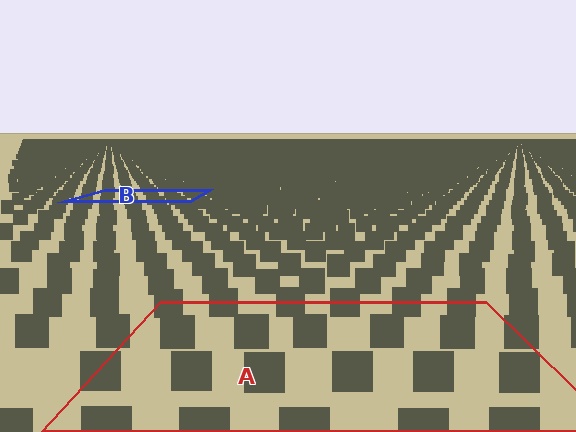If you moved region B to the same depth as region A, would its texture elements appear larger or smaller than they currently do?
They would appear larger. At a closer depth, the same texture elements are projected at a bigger on-screen size.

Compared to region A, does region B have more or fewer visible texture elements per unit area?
Region B has more texture elements per unit area — they are packed more densely because it is farther away.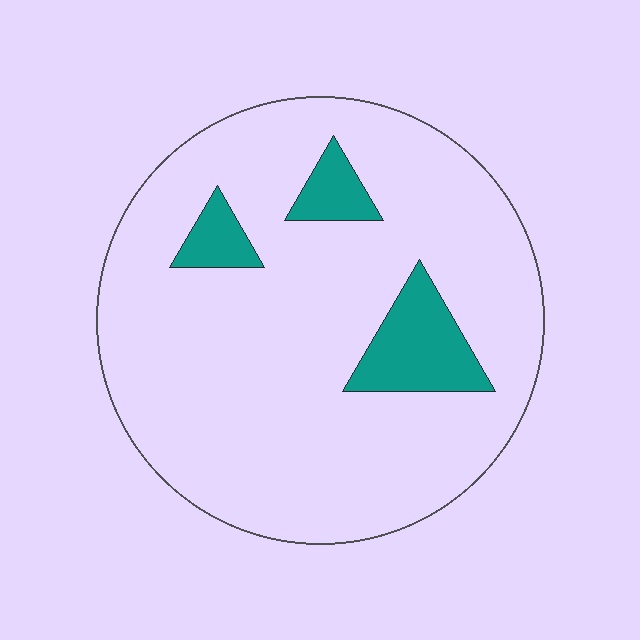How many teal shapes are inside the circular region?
3.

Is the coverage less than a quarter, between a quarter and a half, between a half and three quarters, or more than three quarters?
Less than a quarter.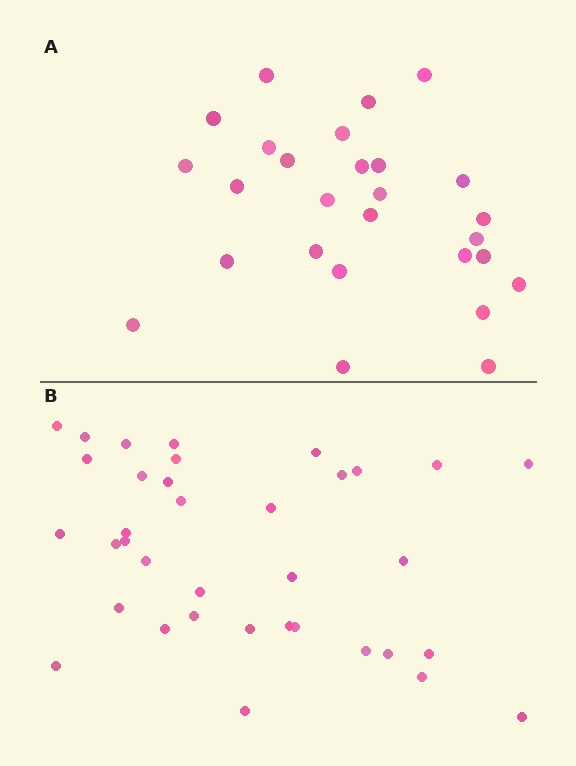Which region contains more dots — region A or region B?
Region B (the bottom region) has more dots.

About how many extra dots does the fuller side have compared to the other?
Region B has roughly 8 or so more dots than region A.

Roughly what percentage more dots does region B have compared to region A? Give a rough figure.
About 35% more.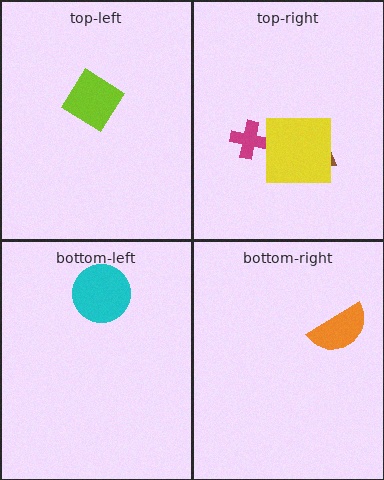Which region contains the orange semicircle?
The bottom-right region.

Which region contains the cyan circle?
The bottom-left region.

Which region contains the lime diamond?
The top-left region.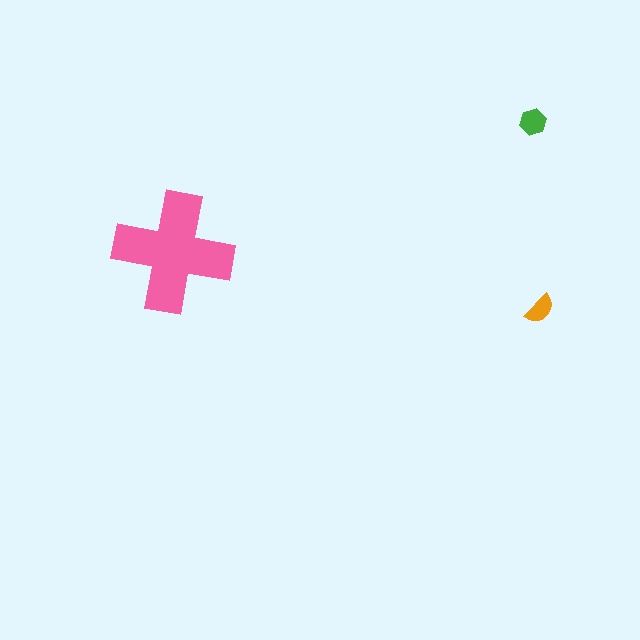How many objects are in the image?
There are 3 objects in the image.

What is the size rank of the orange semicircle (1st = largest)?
3rd.